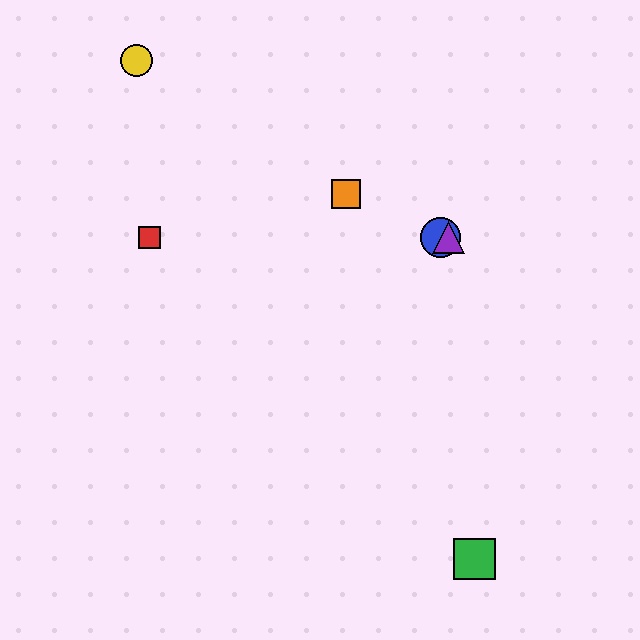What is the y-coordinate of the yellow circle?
The yellow circle is at y≈60.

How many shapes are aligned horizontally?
3 shapes (the red square, the blue circle, the purple triangle) are aligned horizontally.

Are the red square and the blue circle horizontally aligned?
Yes, both are at y≈237.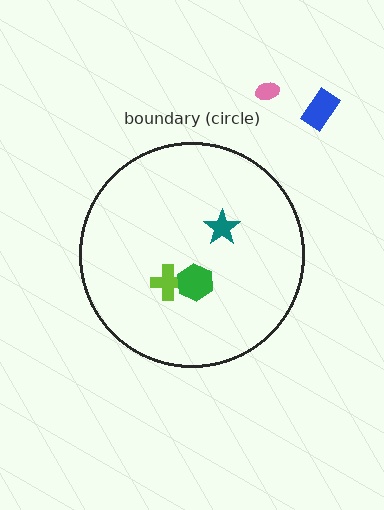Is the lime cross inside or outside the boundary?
Inside.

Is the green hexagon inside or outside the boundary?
Inside.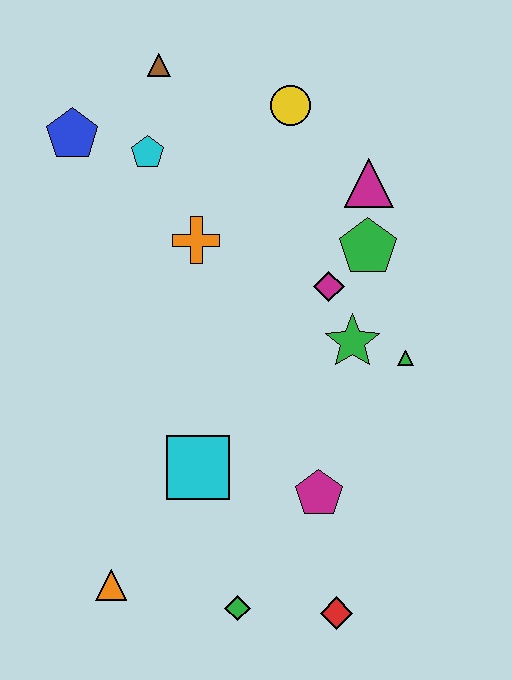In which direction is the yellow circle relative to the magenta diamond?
The yellow circle is above the magenta diamond.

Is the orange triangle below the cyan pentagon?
Yes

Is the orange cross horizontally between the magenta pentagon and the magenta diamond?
No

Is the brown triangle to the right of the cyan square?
No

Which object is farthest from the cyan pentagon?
The red diamond is farthest from the cyan pentagon.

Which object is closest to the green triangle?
The green star is closest to the green triangle.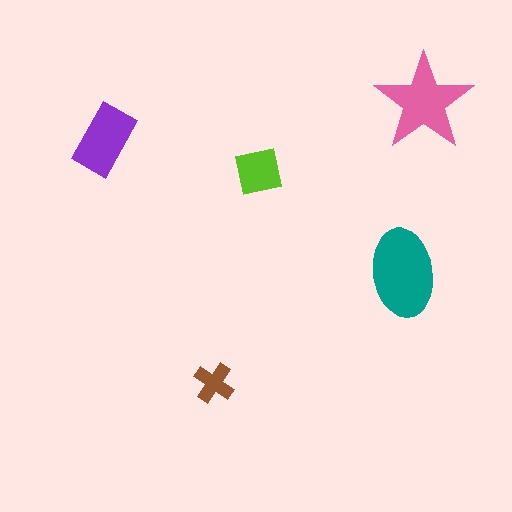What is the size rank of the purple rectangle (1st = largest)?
3rd.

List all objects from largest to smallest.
The teal ellipse, the pink star, the purple rectangle, the lime square, the brown cross.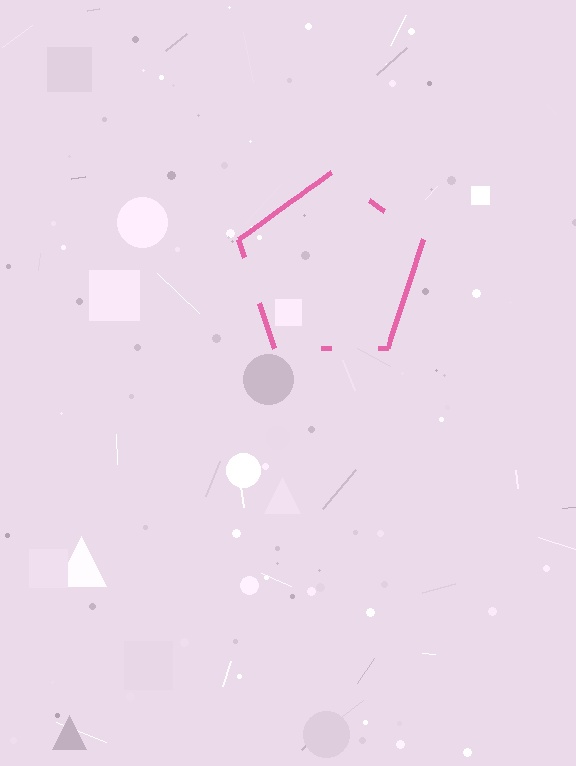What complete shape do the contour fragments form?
The contour fragments form a pentagon.